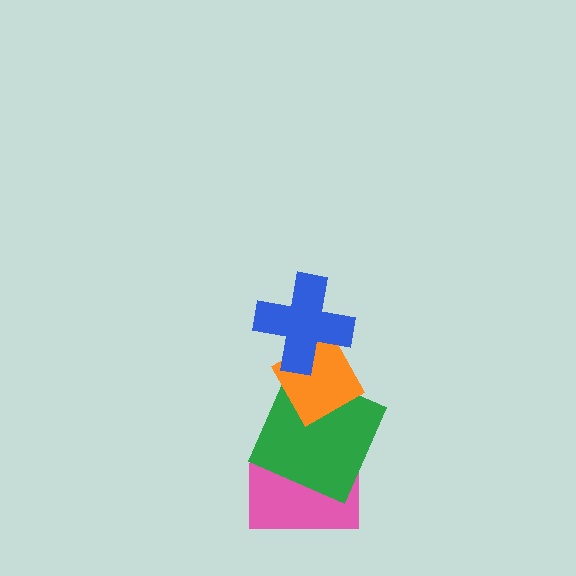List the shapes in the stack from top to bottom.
From top to bottom: the blue cross, the orange diamond, the green square, the pink rectangle.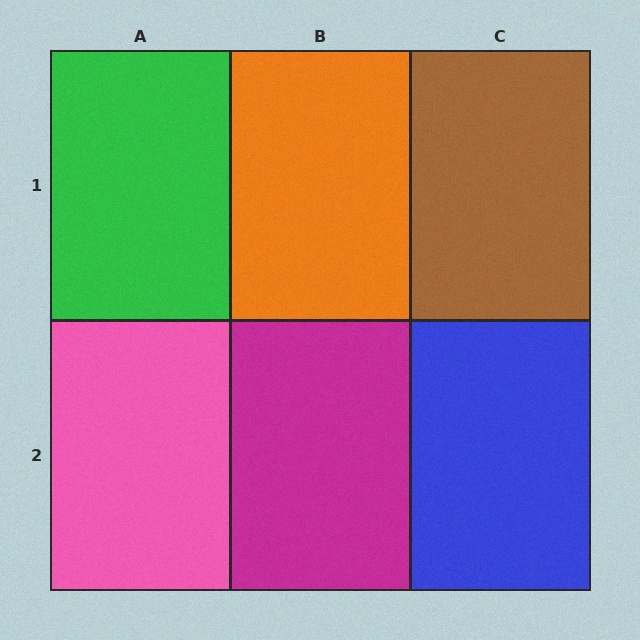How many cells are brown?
1 cell is brown.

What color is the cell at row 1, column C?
Brown.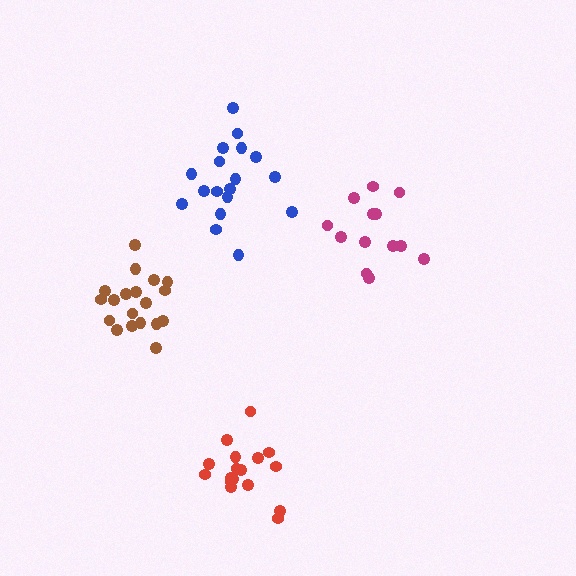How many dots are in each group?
Group 1: 18 dots, Group 2: 13 dots, Group 3: 17 dots, Group 4: 19 dots (67 total).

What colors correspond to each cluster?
The clusters are colored: blue, magenta, red, brown.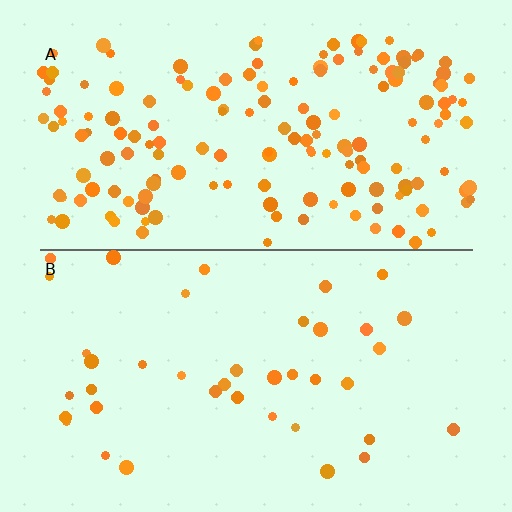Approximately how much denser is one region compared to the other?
Approximately 4.1× — region A over region B.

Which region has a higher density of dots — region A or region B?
A (the top).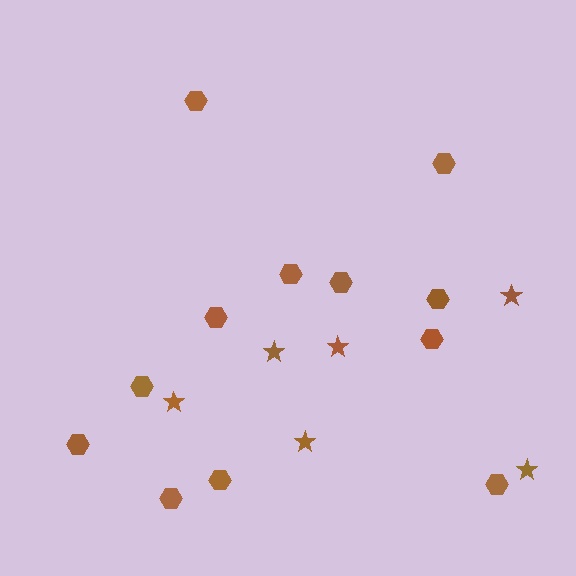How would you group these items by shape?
There are 2 groups: one group of hexagons (12) and one group of stars (6).